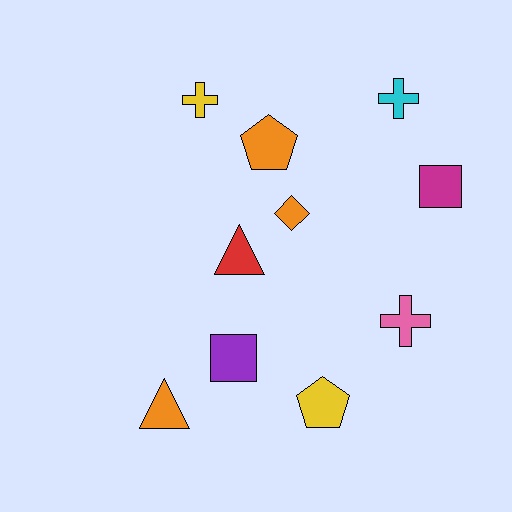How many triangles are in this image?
There are 2 triangles.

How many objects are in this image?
There are 10 objects.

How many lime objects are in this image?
There are no lime objects.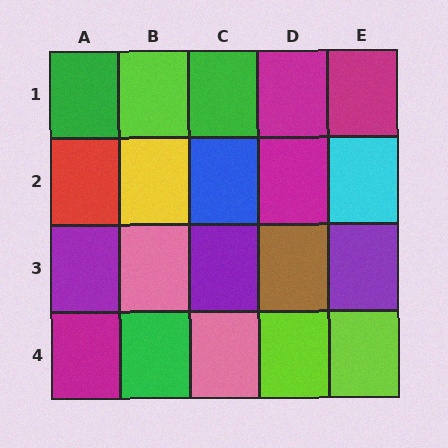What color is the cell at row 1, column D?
Magenta.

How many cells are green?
3 cells are green.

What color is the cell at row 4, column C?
Pink.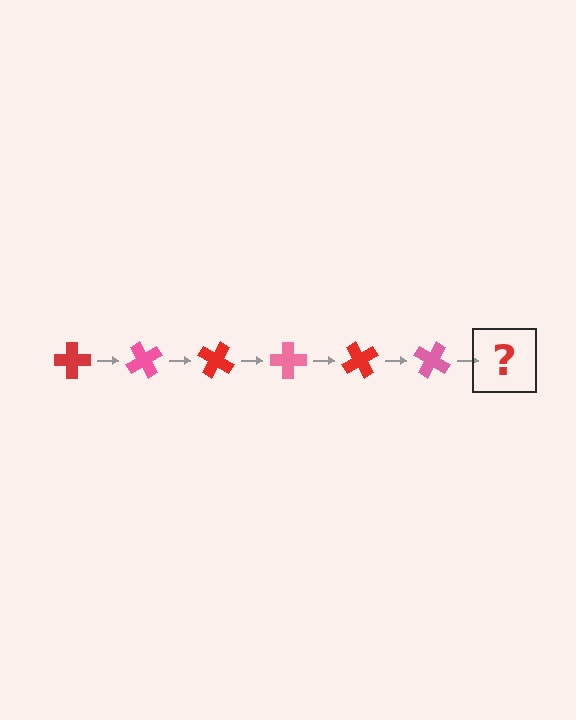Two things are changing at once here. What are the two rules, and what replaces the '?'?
The two rules are that it rotates 60 degrees each step and the color cycles through red and pink. The '?' should be a red cross, rotated 360 degrees from the start.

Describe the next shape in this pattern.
It should be a red cross, rotated 360 degrees from the start.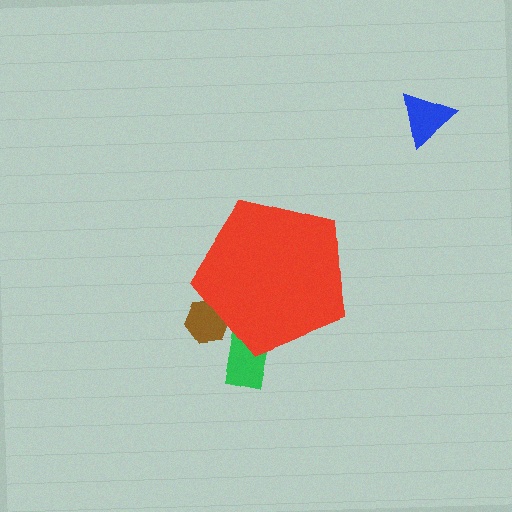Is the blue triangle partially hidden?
No, the blue triangle is fully visible.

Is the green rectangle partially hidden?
Yes, the green rectangle is partially hidden behind the red pentagon.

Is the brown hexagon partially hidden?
Yes, the brown hexagon is partially hidden behind the red pentagon.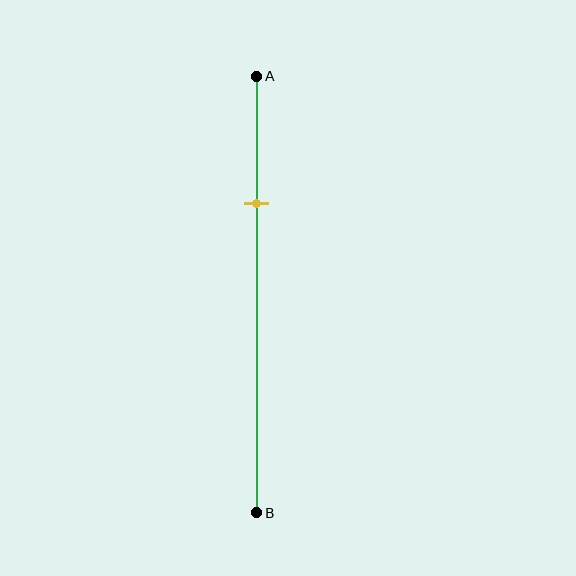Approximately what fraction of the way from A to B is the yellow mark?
The yellow mark is approximately 30% of the way from A to B.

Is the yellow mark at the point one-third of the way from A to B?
No, the mark is at about 30% from A, not at the 33% one-third point.